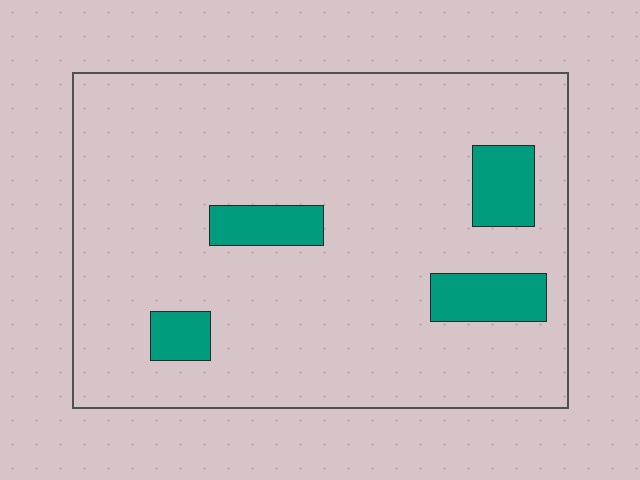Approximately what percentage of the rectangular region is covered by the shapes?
Approximately 10%.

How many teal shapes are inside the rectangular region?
4.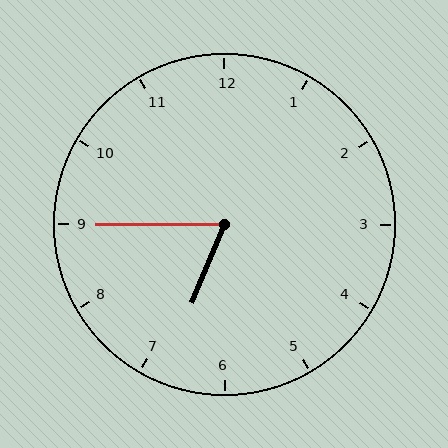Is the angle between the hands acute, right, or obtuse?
It is acute.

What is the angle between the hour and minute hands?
Approximately 68 degrees.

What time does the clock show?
6:45.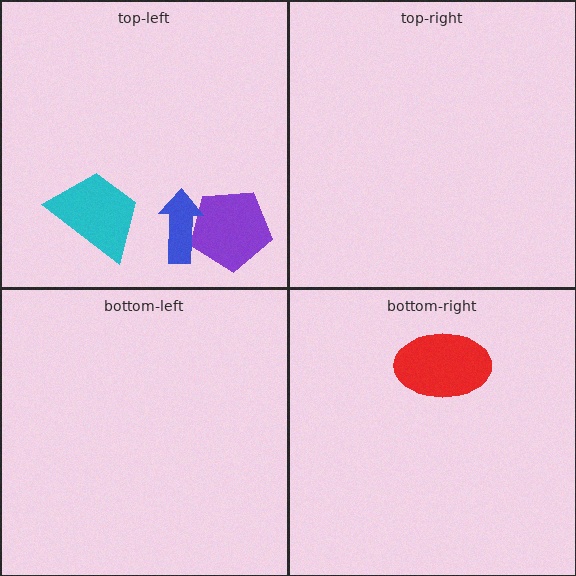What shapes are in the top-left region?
The purple pentagon, the blue arrow, the cyan trapezoid.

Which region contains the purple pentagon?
The top-left region.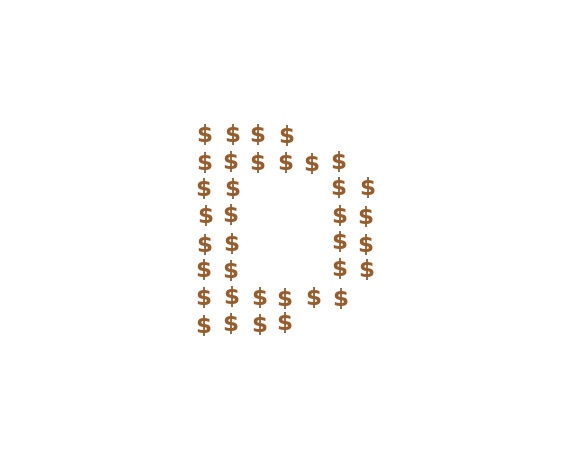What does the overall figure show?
The overall figure shows the letter D.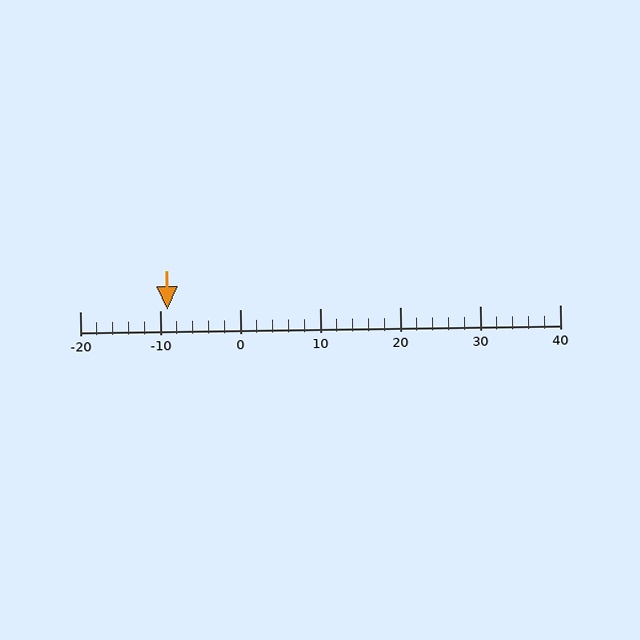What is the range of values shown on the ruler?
The ruler shows values from -20 to 40.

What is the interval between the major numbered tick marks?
The major tick marks are spaced 10 units apart.